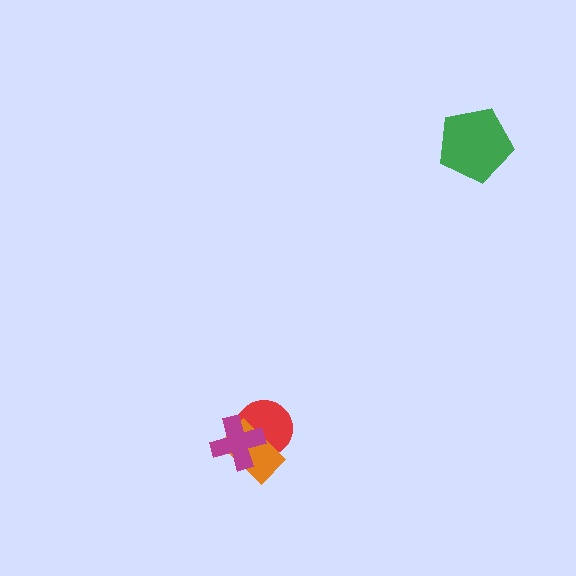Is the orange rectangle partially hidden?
Yes, it is partially covered by another shape.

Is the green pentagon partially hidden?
No, no other shape covers it.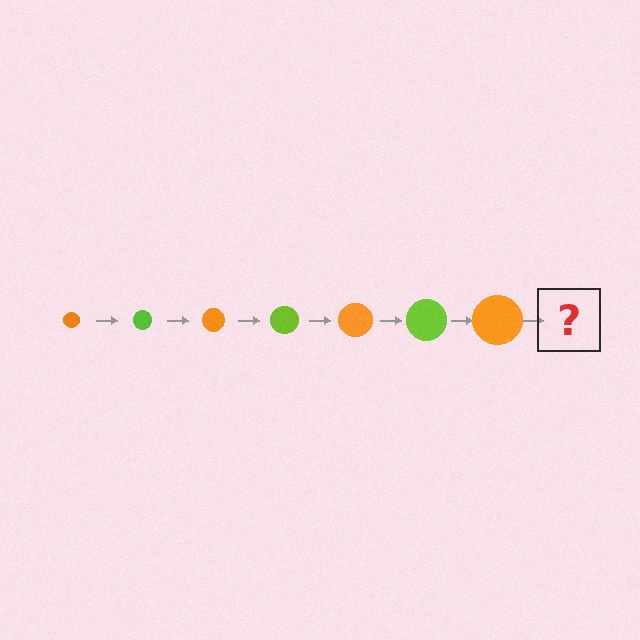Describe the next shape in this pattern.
It should be a lime circle, larger than the previous one.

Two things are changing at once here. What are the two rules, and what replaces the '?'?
The two rules are that the circle grows larger each step and the color cycles through orange and lime. The '?' should be a lime circle, larger than the previous one.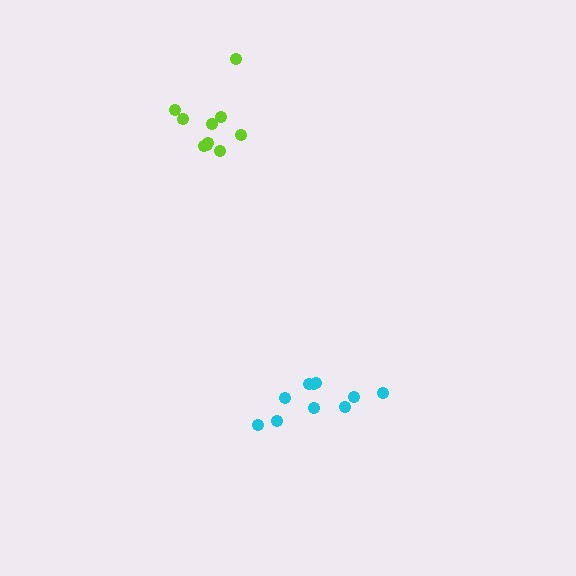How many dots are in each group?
Group 1: 10 dots, Group 2: 10 dots (20 total).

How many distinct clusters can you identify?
There are 2 distinct clusters.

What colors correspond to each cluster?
The clusters are colored: cyan, lime.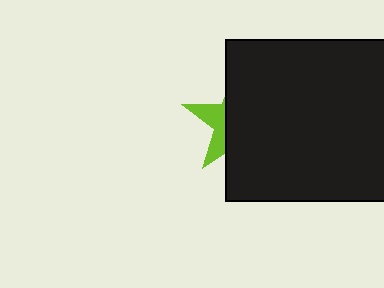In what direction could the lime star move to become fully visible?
The lime star could move left. That would shift it out from behind the black square entirely.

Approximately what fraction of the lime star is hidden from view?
Roughly 69% of the lime star is hidden behind the black square.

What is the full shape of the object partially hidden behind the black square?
The partially hidden object is a lime star.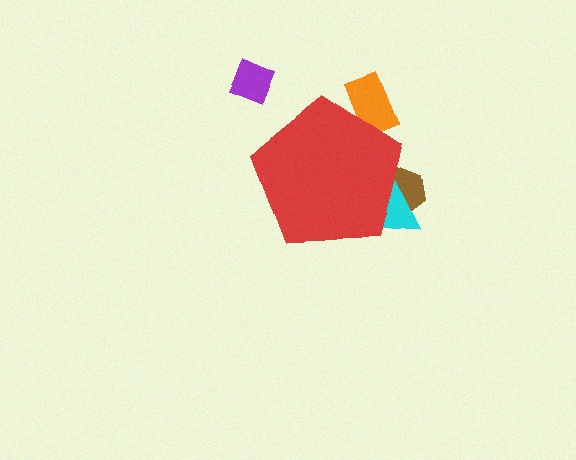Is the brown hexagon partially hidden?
Yes, the brown hexagon is partially hidden behind the red pentagon.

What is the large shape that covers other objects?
A red pentagon.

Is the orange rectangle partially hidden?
Yes, the orange rectangle is partially hidden behind the red pentagon.